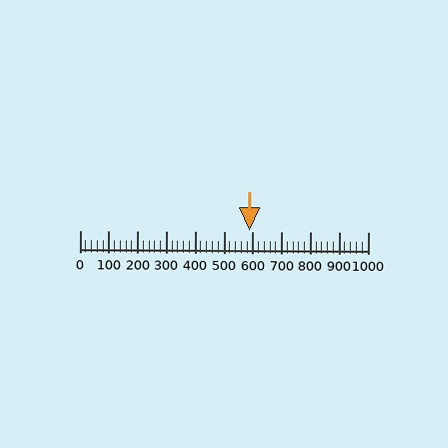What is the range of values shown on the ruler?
The ruler shows values from 0 to 1000.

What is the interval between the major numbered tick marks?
The major tick marks are spaced 100 units apart.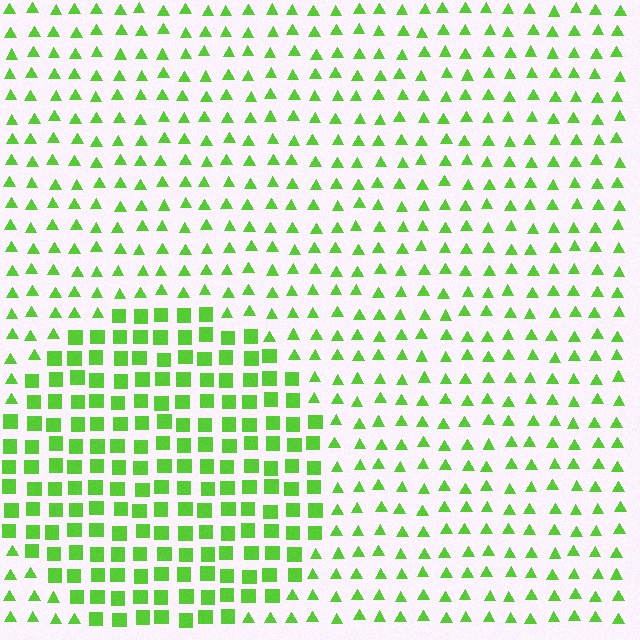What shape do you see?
I see a circle.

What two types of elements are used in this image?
The image uses squares inside the circle region and triangles outside it.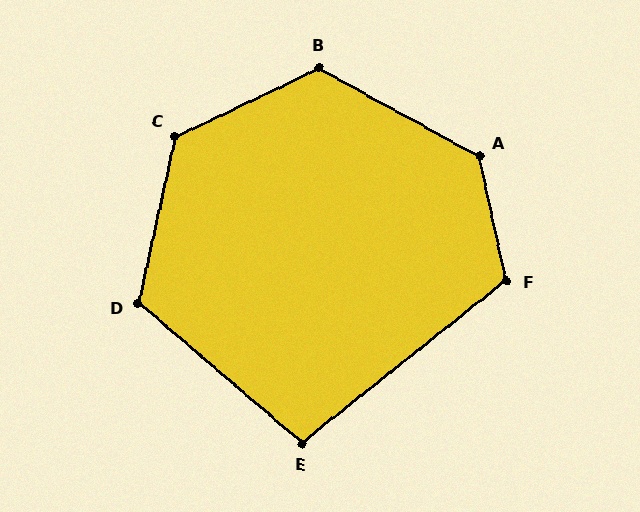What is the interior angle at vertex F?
Approximately 116 degrees (obtuse).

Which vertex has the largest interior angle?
A, at approximately 131 degrees.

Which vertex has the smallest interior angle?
E, at approximately 101 degrees.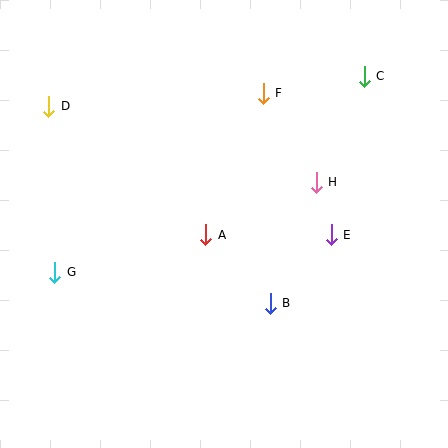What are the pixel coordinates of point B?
Point B is at (270, 303).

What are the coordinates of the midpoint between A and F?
The midpoint between A and F is at (234, 164).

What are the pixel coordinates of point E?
Point E is at (331, 235).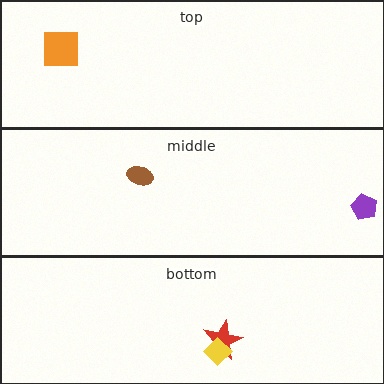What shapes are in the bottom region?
The red star, the yellow diamond.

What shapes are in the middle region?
The brown ellipse, the purple pentagon.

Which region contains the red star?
The bottom region.